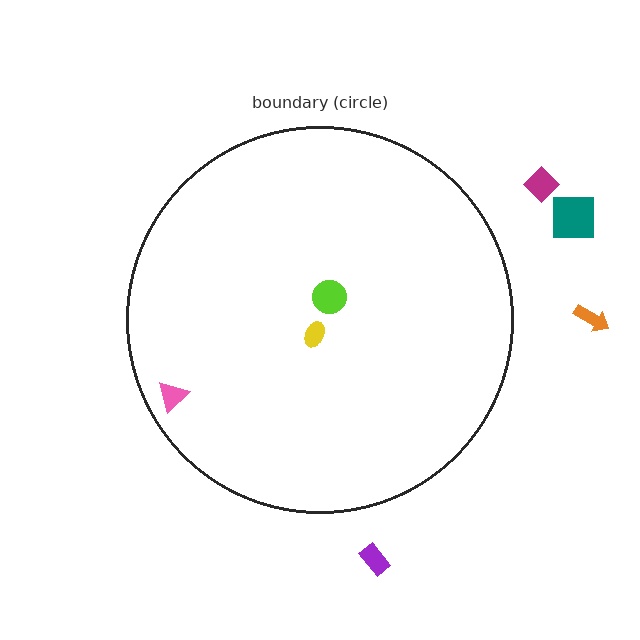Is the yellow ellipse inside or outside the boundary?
Inside.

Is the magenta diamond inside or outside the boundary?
Outside.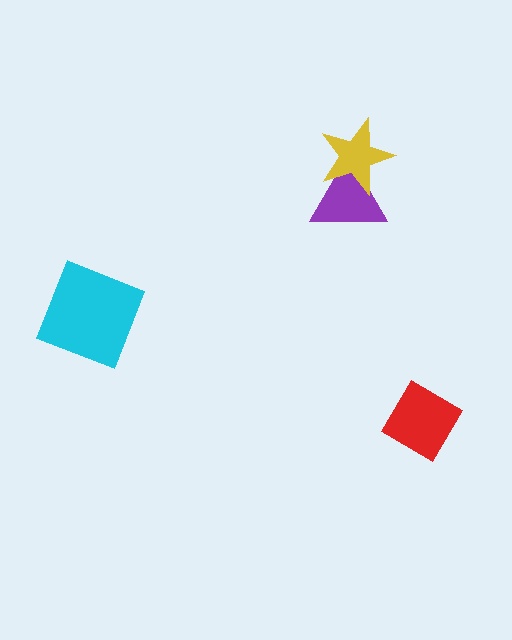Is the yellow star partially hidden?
No, no other shape covers it.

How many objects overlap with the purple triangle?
1 object overlaps with the purple triangle.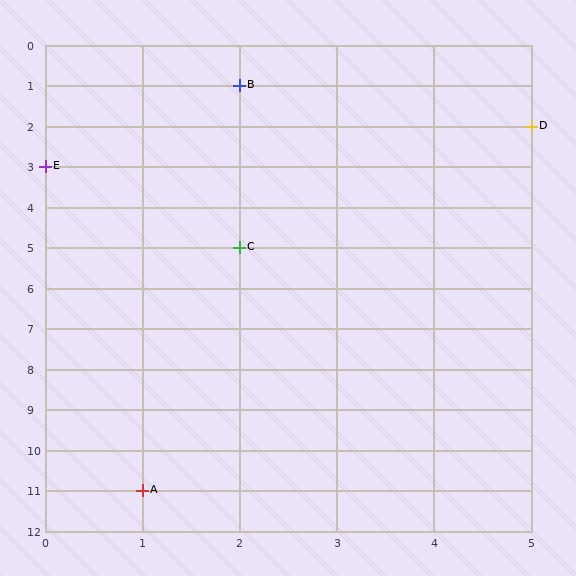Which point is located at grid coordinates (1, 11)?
Point A is at (1, 11).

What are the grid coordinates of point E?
Point E is at grid coordinates (0, 3).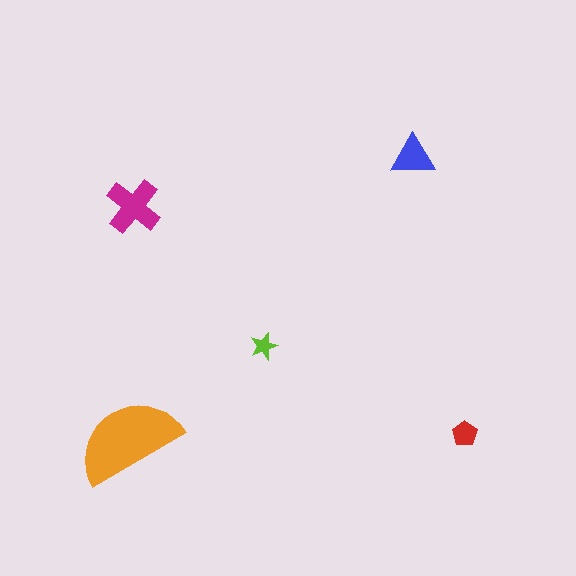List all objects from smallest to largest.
The lime star, the red pentagon, the blue triangle, the magenta cross, the orange semicircle.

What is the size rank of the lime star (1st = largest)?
5th.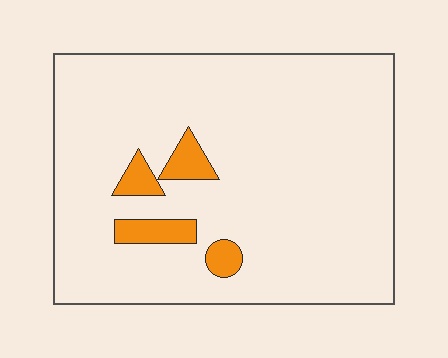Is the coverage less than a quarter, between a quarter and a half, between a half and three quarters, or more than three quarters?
Less than a quarter.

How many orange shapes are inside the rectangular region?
4.